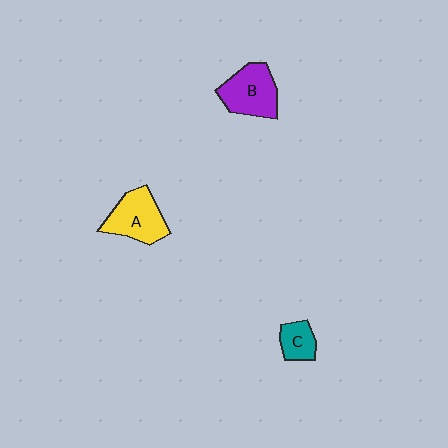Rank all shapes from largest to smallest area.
From largest to smallest: B (purple), A (yellow), C (teal).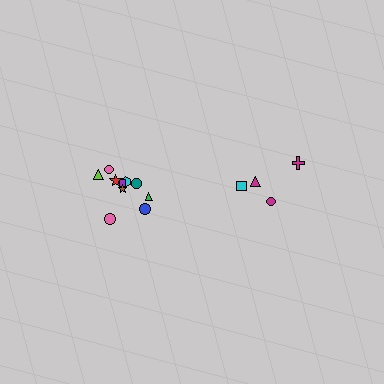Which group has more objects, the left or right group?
The left group.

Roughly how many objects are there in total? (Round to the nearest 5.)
Roughly 15 objects in total.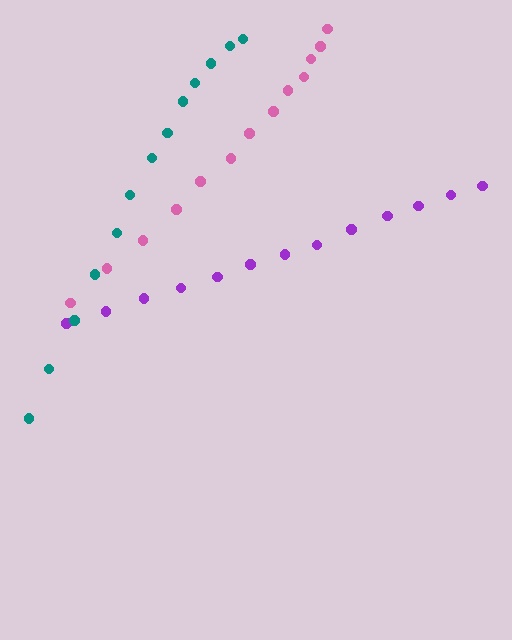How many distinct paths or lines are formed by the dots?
There are 3 distinct paths.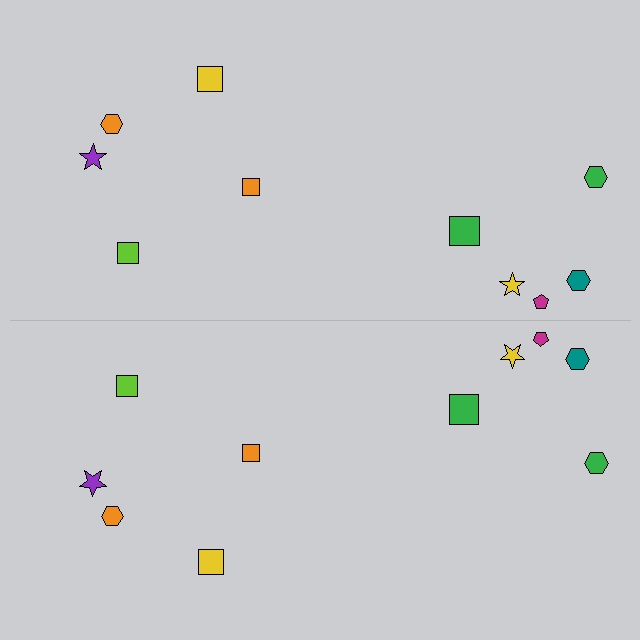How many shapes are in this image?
There are 20 shapes in this image.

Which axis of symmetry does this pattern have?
The pattern has a horizontal axis of symmetry running through the center of the image.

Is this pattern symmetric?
Yes, this pattern has bilateral (reflection) symmetry.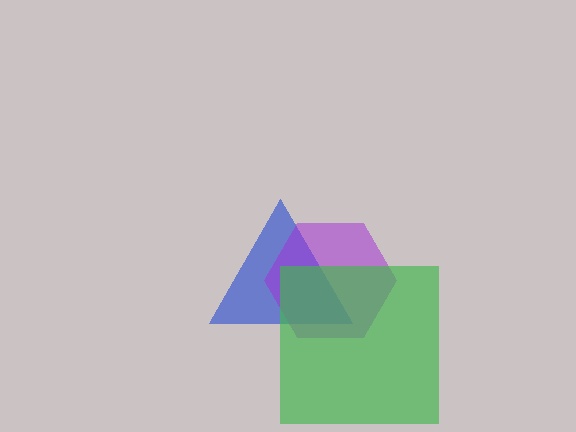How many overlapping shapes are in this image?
There are 3 overlapping shapes in the image.